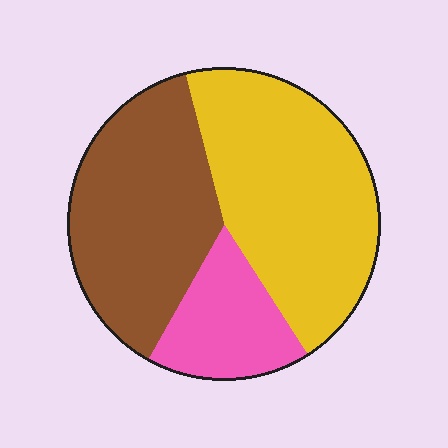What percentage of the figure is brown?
Brown takes up between a third and a half of the figure.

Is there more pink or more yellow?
Yellow.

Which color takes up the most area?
Yellow, at roughly 45%.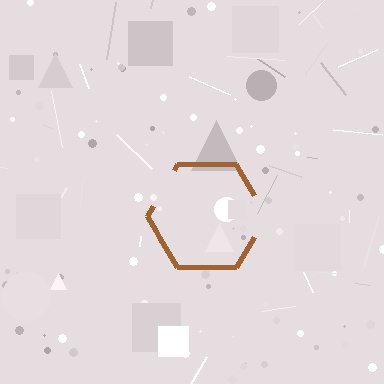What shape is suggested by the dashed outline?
The dashed outline suggests a hexagon.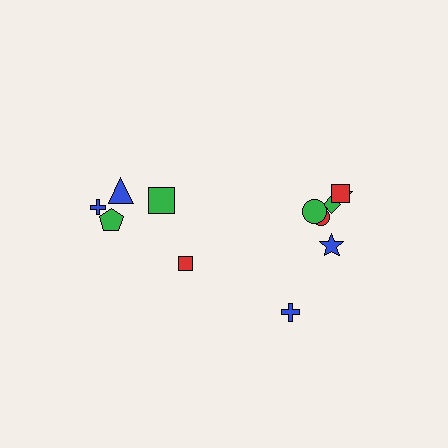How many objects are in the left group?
There are 5 objects.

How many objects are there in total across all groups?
There are 12 objects.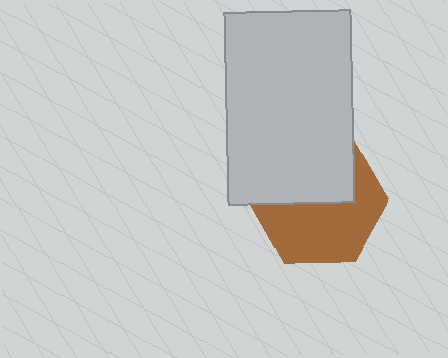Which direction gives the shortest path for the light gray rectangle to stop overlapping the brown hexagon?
Moving up gives the shortest separation.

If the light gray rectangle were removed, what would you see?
You would see the complete brown hexagon.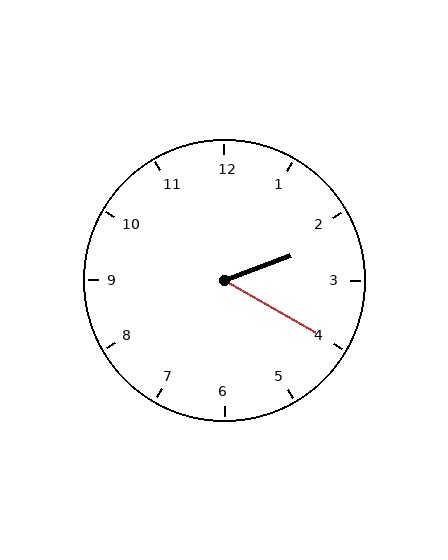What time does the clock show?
2:20.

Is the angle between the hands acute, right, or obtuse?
It is acute.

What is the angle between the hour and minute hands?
Approximately 50 degrees.